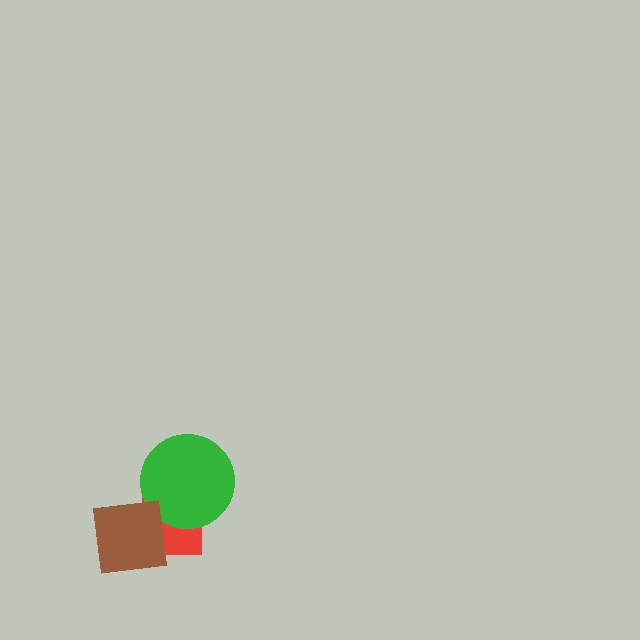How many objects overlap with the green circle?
2 objects overlap with the green circle.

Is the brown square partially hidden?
No, no other shape covers it.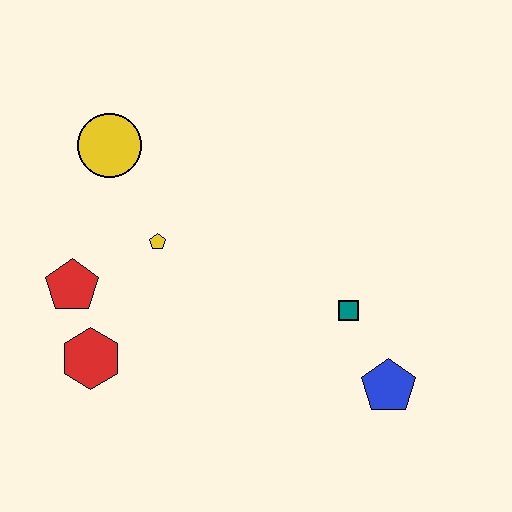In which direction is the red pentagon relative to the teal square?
The red pentagon is to the left of the teal square.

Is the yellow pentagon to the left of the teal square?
Yes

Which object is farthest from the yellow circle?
The blue pentagon is farthest from the yellow circle.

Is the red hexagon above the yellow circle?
No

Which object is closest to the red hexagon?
The red pentagon is closest to the red hexagon.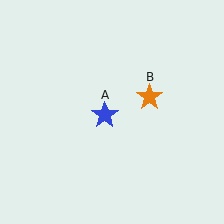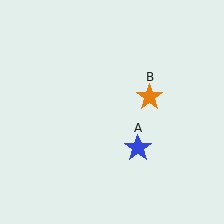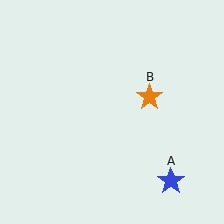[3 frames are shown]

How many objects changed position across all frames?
1 object changed position: blue star (object A).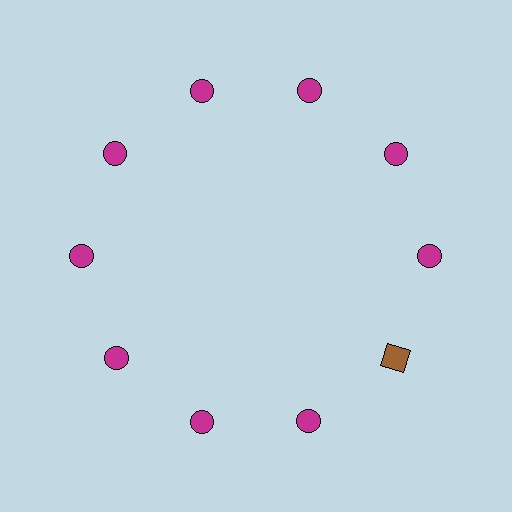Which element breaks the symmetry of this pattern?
The brown square at roughly the 4 o'clock position breaks the symmetry. All other shapes are magenta circles.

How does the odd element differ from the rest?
It differs in both color (brown instead of magenta) and shape (square instead of circle).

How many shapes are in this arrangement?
There are 10 shapes arranged in a ring pattern.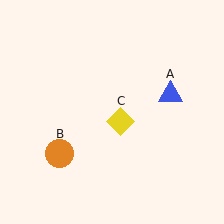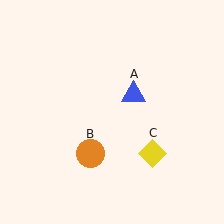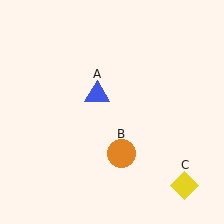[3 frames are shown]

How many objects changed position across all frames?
3 objects changed position: blue triangle (object A), orange circle (object B), yellow diamond (object C).